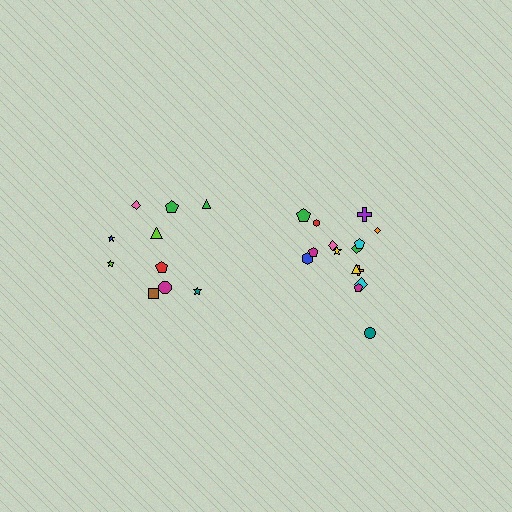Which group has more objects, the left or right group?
The right group.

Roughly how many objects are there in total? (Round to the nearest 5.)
Roughly 25 objects in total.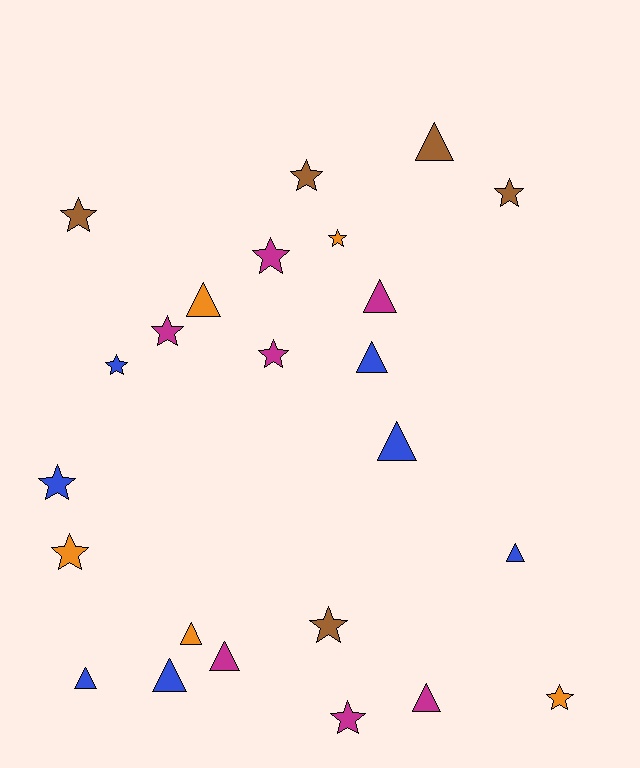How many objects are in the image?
There are 24 objects.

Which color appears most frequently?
Blue, with 7 objects.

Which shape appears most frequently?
Star, with 13 objects.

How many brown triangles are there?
There is 1 brown triangle.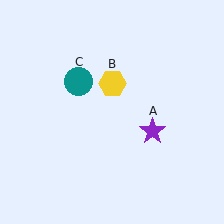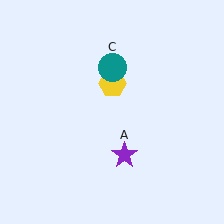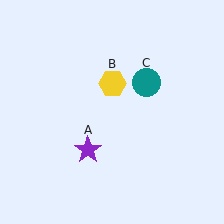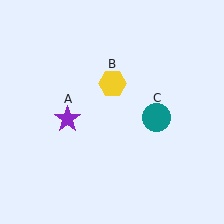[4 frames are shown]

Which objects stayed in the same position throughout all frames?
Yellow hexagon (object B) remained stationary.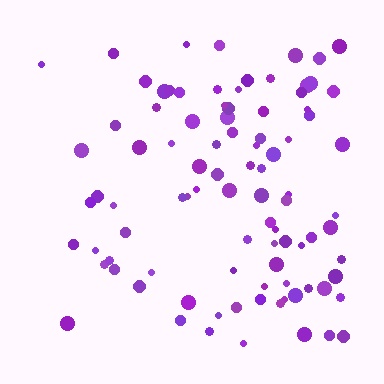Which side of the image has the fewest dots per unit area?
The left.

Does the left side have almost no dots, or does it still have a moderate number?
Still a moderate number, just noticeably fewer than the right.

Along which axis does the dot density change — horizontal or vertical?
Horizontal.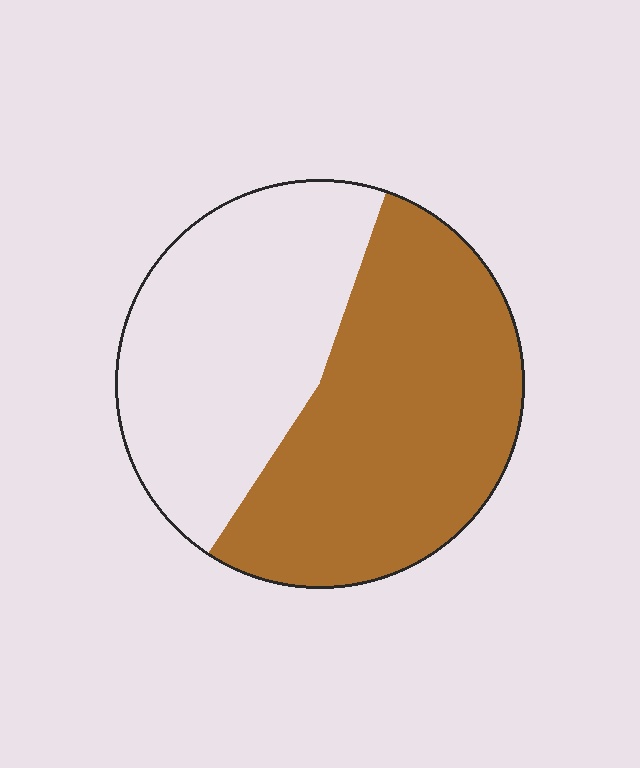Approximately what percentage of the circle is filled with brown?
Approximately 55%.